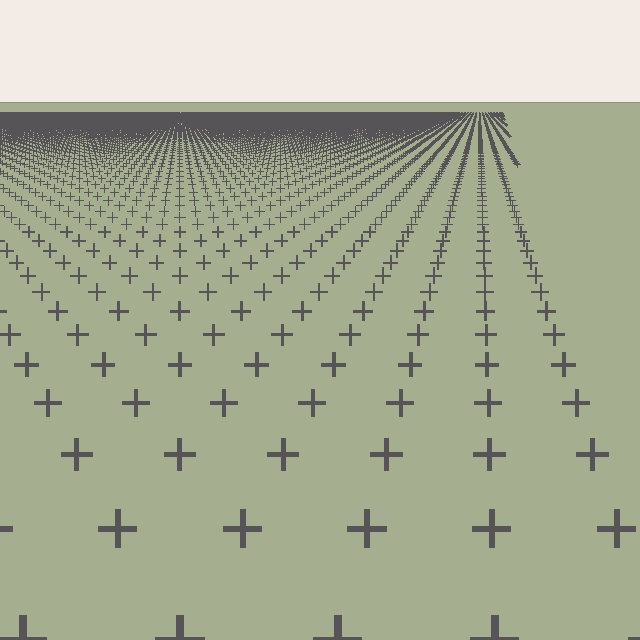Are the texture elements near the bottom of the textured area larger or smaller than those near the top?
Larger. Near the bottom, elements are closer to the viewer and appear at a bigger on-screen size.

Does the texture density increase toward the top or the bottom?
Density increases toward the top.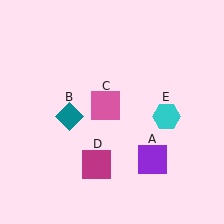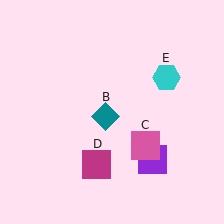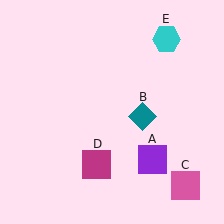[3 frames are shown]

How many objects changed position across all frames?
3 objects changed position: teal diamond (object B), pink square (object C), cyan hexagon (object E).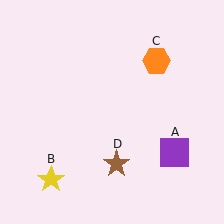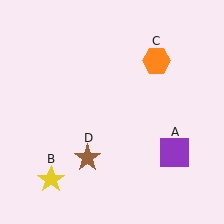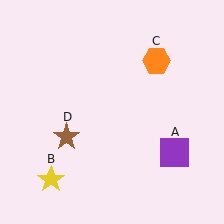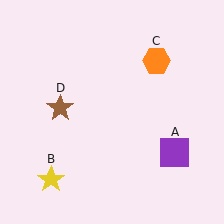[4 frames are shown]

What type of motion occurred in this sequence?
The brown star (object D) rotated clockwise around the center of the scene.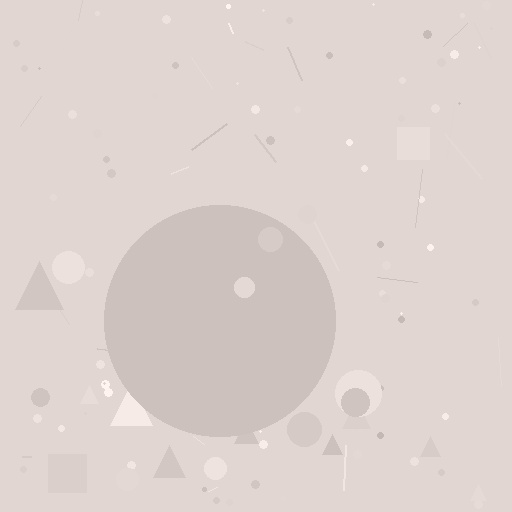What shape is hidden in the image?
A circle is hidden in the image.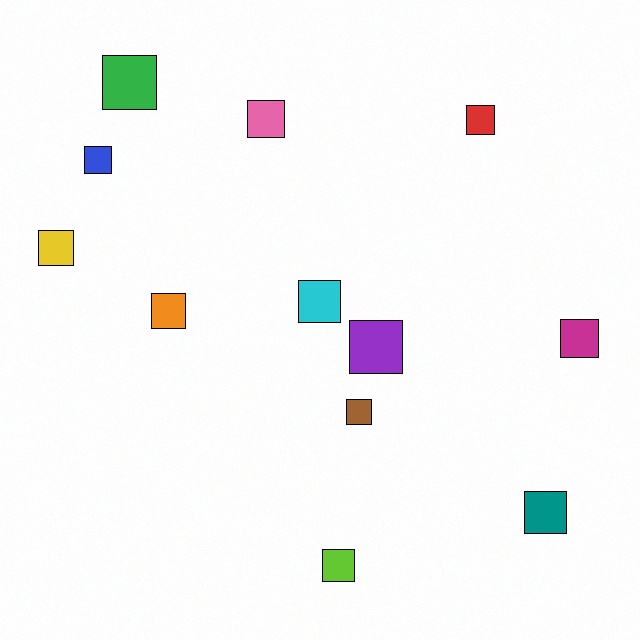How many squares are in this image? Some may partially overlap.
There are 12 squares.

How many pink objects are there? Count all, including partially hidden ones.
There is 1 pink object.